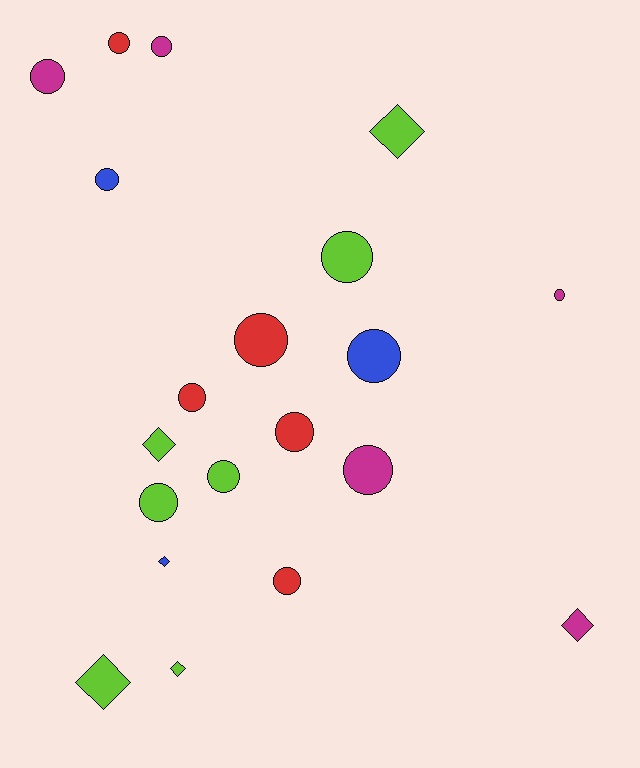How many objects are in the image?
There are 20 objects.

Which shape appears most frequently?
Circle, with 14 objects.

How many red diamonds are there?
There are no red diamonds.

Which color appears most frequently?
Lime, with 7 objects.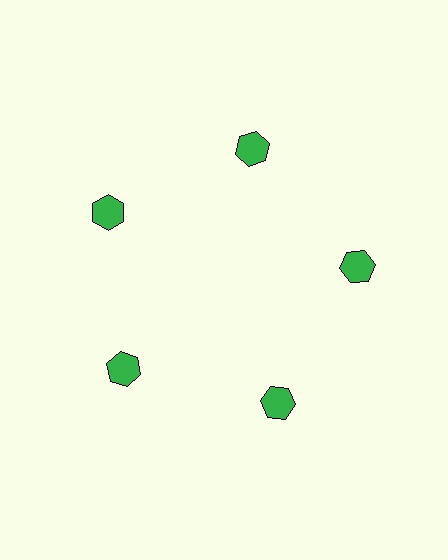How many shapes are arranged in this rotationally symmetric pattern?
There are 5 shapes, arranged in 5 groups of 1.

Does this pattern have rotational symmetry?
Yes, this pattern has 5-fold rotational symmetry. It looks the same after rotating 72 degrees around the center.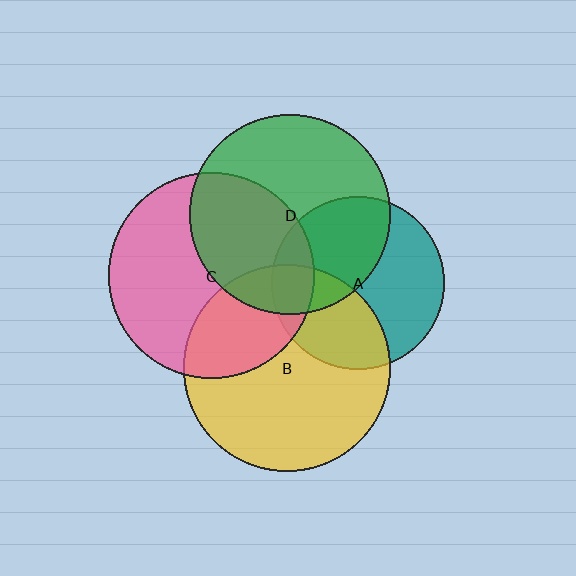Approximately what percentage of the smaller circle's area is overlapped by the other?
Approximately 15%.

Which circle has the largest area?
Circle B (yellow).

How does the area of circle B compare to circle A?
Approximately 1.4 times.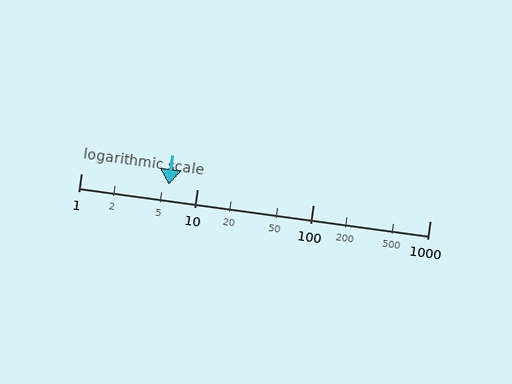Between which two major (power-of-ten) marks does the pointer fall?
The pointer is between 1 and 10.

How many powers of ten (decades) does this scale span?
The scale spans 3 decades, from 1 to 1000.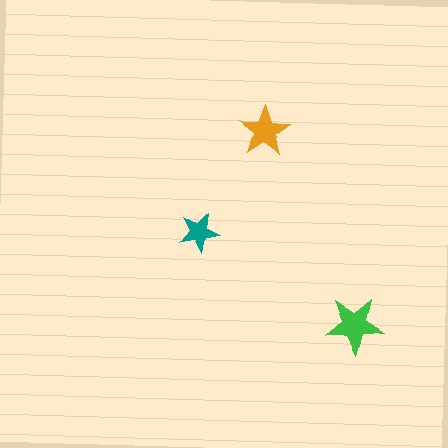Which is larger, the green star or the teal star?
The green one.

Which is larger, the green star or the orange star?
The green one.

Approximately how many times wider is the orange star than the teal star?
About 1.5 times wider.